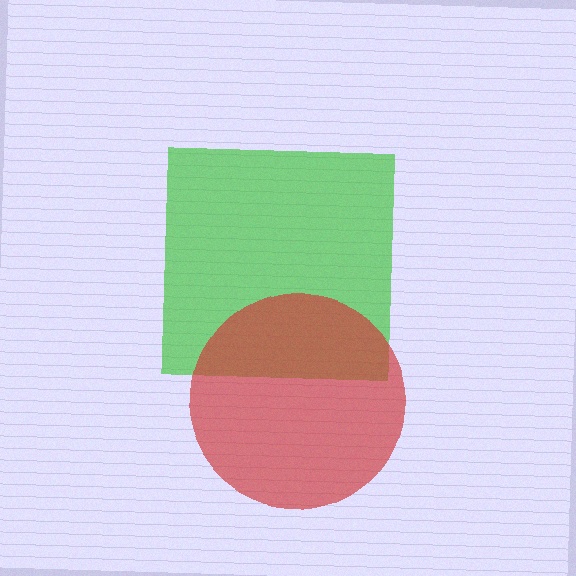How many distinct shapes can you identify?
There are 2 distinct shapes: a green square, a red circle.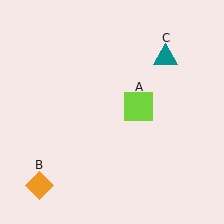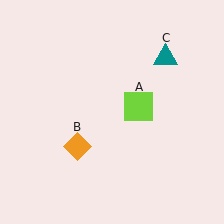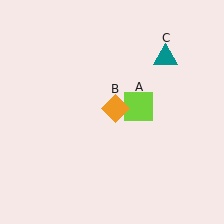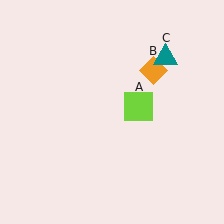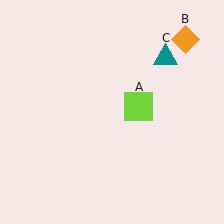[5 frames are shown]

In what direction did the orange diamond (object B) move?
The orange diamond (object B) moved up and to the right.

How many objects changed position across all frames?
1 object changed position: orange diamond (object B).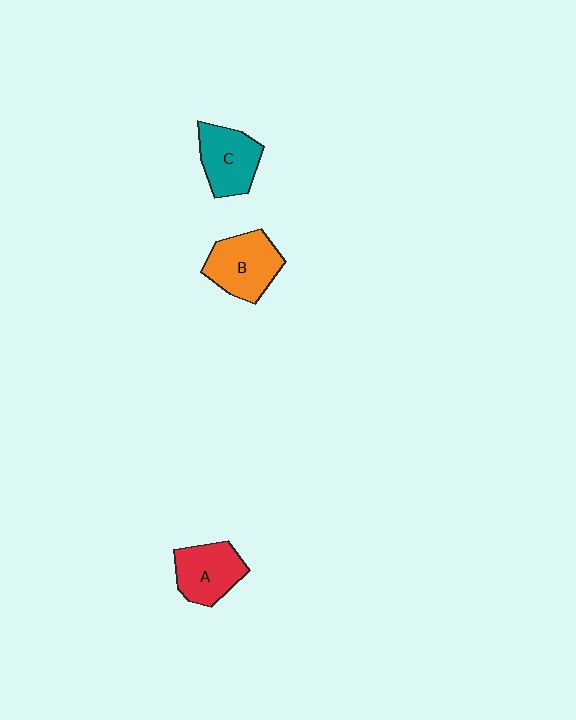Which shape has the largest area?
Shape B (orange).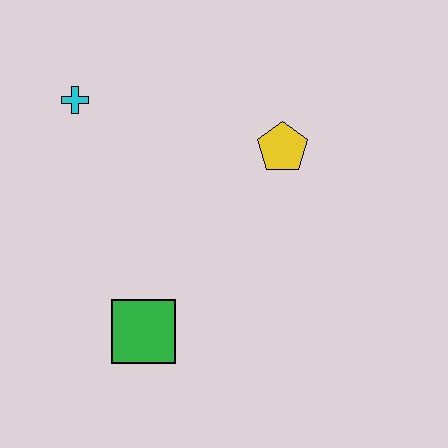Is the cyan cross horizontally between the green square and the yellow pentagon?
No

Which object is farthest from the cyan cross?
The green square is farthest from the cyan cross.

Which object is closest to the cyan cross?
The yellow pentagon is closest to the cyan cross.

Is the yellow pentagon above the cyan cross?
No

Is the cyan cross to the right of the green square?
No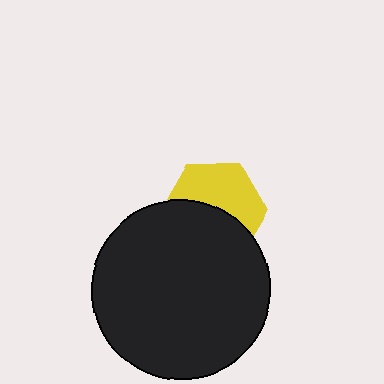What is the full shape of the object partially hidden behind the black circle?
The partially hidden object is a yellow hexagon.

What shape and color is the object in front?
The object in front is a black circle.